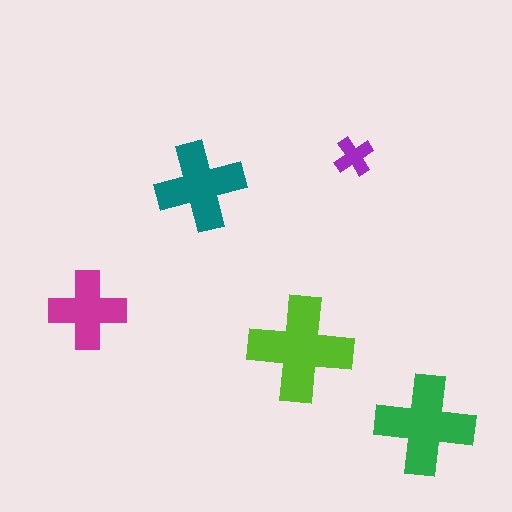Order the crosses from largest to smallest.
the lime one, the green one, the teal one, the magenta one, the purple one.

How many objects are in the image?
There are 5 objects in the image.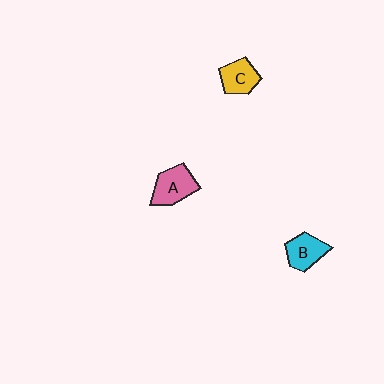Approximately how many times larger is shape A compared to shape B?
Approximately 1.2 times.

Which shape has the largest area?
Shape A (pink).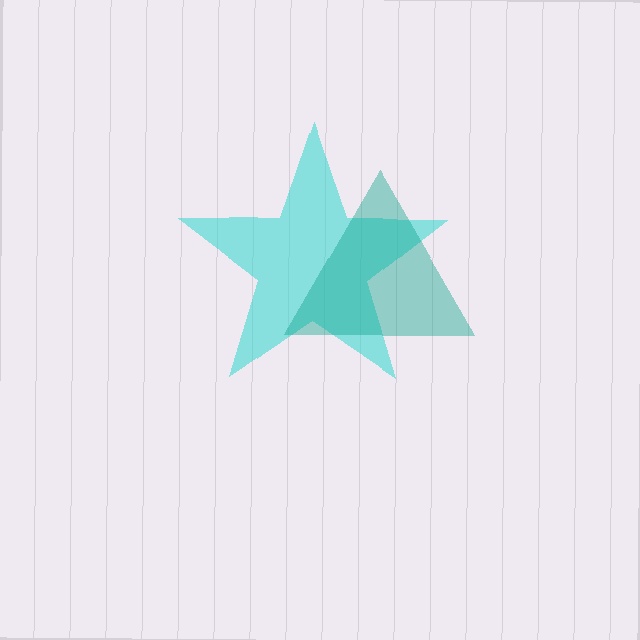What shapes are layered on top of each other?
The layered shapes are: a cyan star, a teal triangle.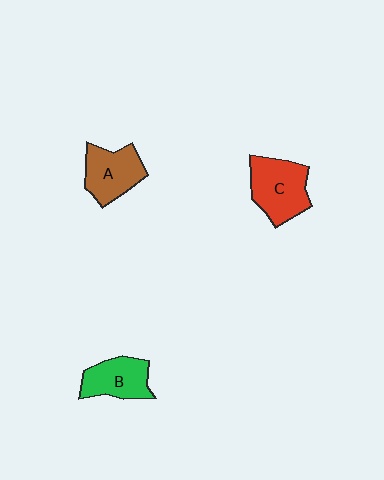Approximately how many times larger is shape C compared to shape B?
Approximately 1.3 times.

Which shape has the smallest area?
Shape B (green).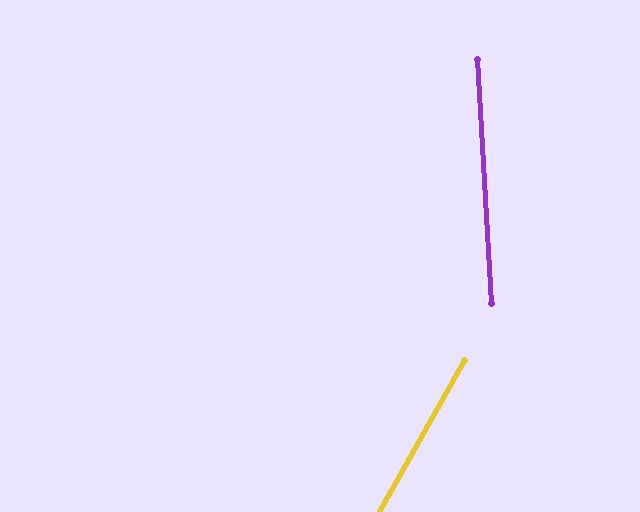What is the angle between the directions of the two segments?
Approximately 32 degrees.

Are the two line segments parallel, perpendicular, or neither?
Neither parallel nor perpendicular — they differ by about 32°.